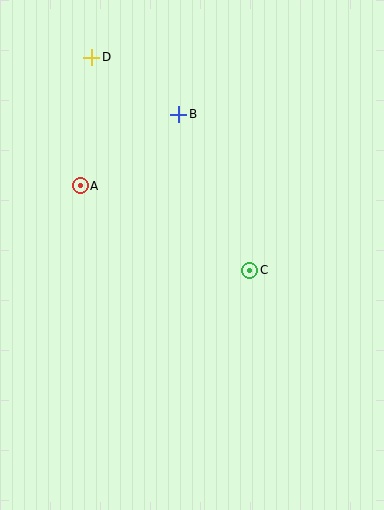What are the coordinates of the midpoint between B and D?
The midpoint between B and D is at (135, 86).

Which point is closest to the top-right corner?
Point B is closest to the top-right corner.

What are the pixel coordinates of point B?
Point B is at (179, 114).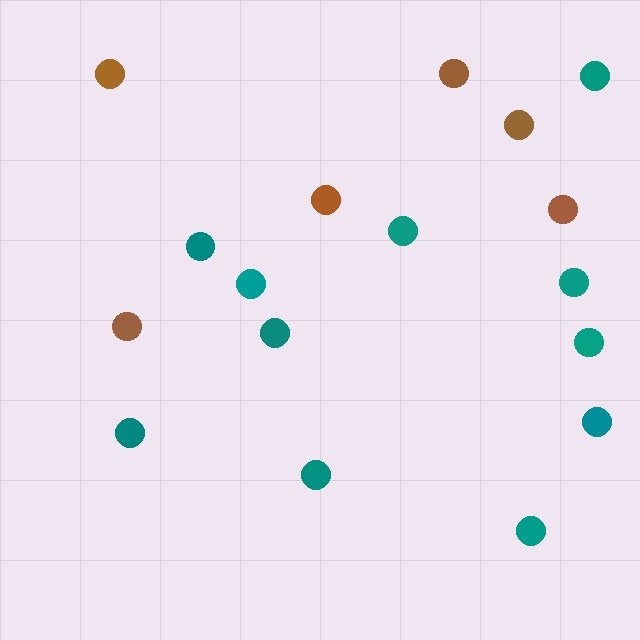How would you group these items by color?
There are 2 groups: one group of brown circles (6) and one group of teal circles (11).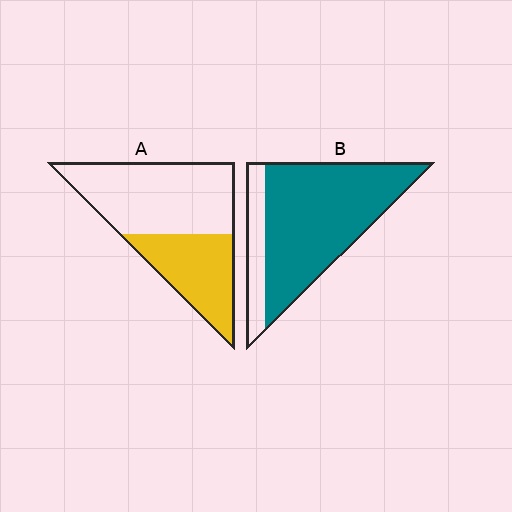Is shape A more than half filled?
No.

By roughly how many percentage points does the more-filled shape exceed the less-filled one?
By roughly 45 percentage points (B over A).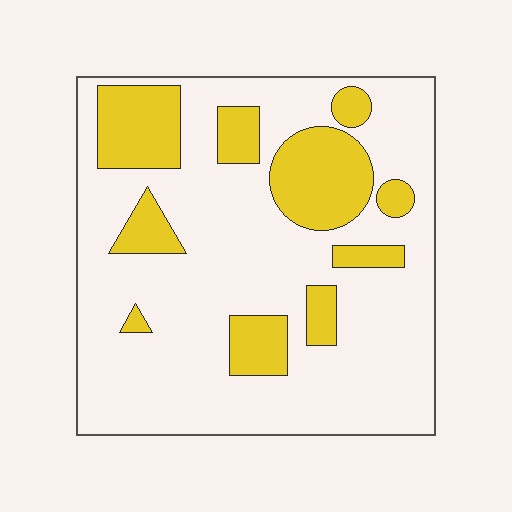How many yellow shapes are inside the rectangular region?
10.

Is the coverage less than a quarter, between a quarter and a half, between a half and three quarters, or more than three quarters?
Less than a quarter.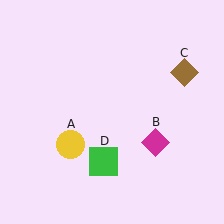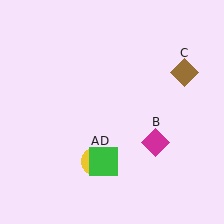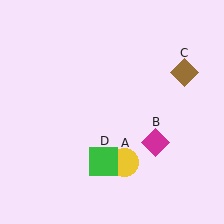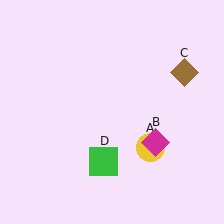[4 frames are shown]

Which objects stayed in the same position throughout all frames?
Magenta diamond (object B) and brown diamond (object C) and green square (object D) remained stationary.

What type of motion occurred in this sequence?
The yellow circle (object A) rotated counterclockwise around the center of the scene.